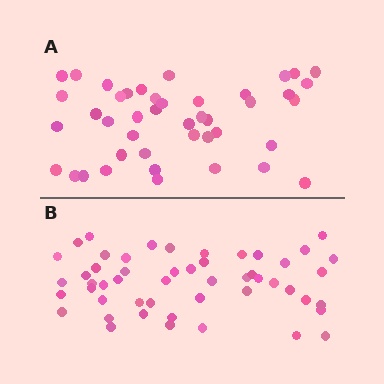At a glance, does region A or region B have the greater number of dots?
Region B (the bottom region) has more dots.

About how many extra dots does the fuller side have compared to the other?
Region B has roughly 8 or so more dots than region A.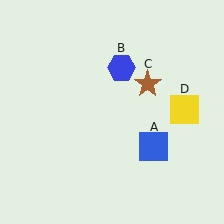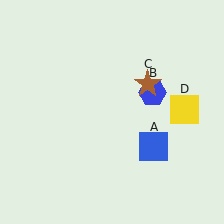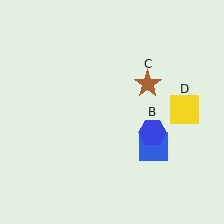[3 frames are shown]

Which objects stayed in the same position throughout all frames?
Blue square (object A) and brown star (object C) and yellow square (object D) remained stationary.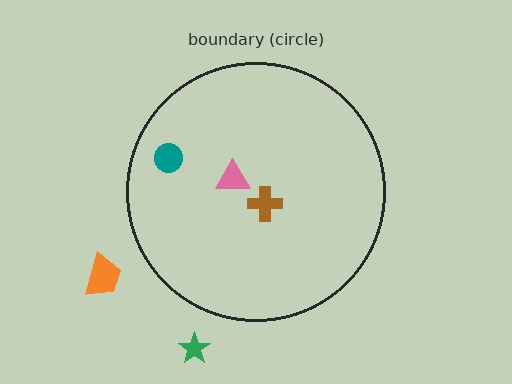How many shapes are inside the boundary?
3 inside, 2 outside.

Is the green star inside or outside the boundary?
Outside.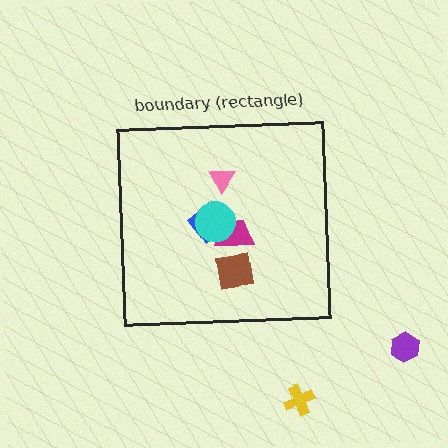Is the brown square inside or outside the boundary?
Inside.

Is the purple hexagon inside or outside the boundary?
Outside.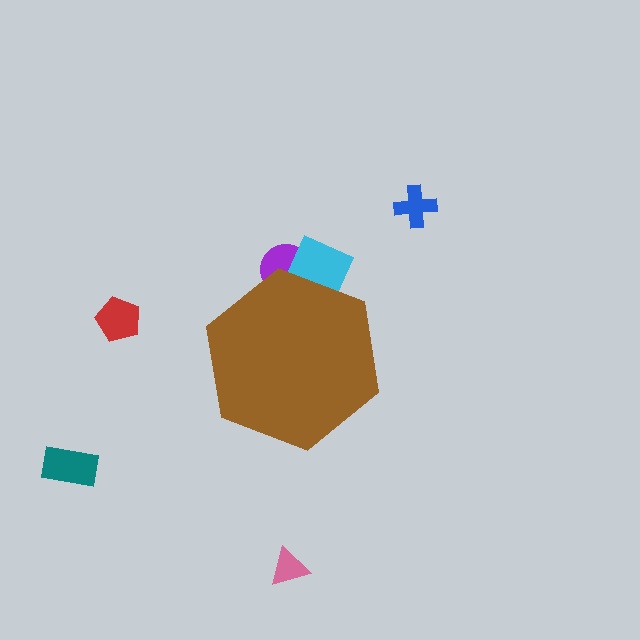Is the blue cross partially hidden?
No, the blue cross is fully visible.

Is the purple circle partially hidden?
Yes, the purple circle is partially hidden behind the brown hexagon.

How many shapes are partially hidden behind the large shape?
2 shapes are partially hidden.